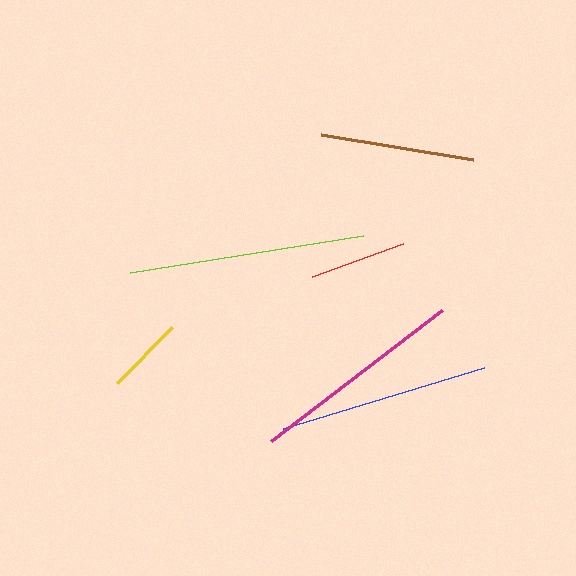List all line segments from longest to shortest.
From longest to shortest: lime, magenta, blue, brown, red, yellow.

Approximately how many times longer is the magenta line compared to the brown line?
The magenta line is approximately 1.4 times the length of the brown line.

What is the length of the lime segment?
The lime segment is approximately 236 pixels long.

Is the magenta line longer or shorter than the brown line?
The magenta line is longer than the brown line.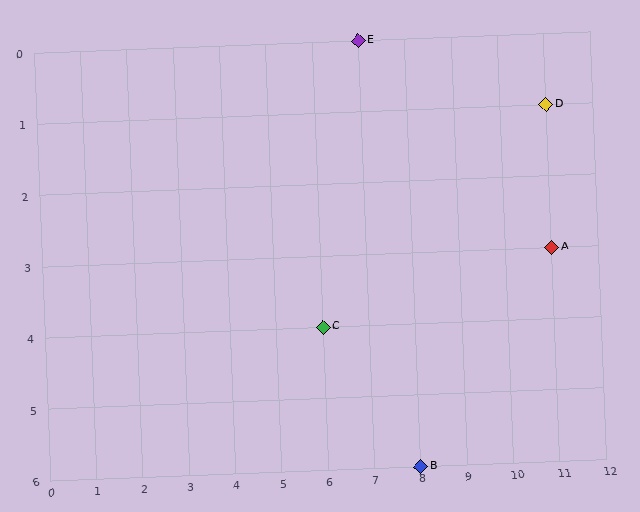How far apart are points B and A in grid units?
Points B and A are 3 columns and 3 rows apart (about 4.2 grid units diagonally).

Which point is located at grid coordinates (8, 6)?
Point B is at (8, 6).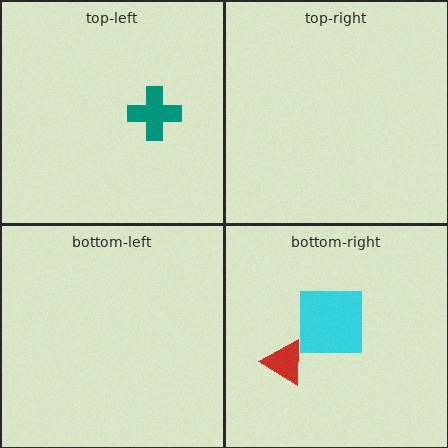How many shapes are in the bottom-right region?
2.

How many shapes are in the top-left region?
1.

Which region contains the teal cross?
The top-left region.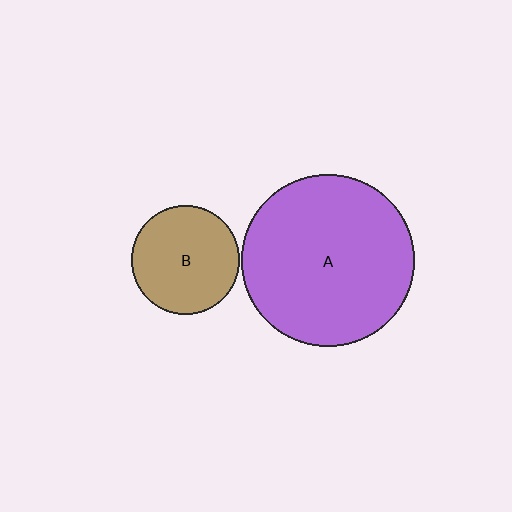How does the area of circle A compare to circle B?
Approximately 2.5 times.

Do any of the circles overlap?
No, none of the circles overlap.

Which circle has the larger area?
Circle A (purple).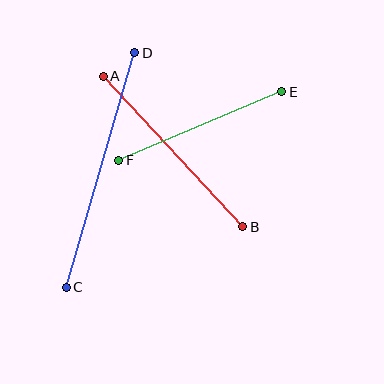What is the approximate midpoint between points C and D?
The midpoint is at approximately (100, 170) pixels.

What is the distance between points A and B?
The distance is approximately 205 pixels.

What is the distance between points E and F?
The distance is approximately 177 pixels.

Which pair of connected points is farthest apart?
Points C and D are farthest apart.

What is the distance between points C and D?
The distance is approximately 244 pixels.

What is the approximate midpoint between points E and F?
The midpoint is at approximately (200, 126) pixels.